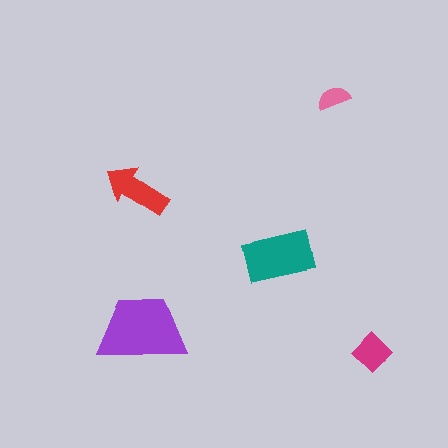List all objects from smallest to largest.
The pink semicircle, the magenta diamond, the red arrow, the teal rectangle, the purple trapezoid.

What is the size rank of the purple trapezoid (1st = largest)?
1st.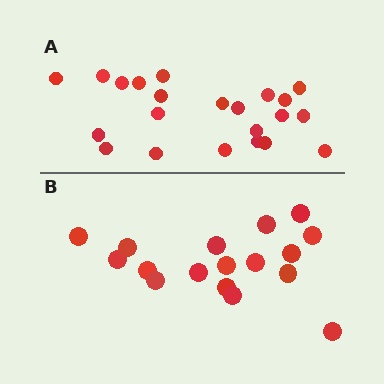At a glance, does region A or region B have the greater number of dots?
Region A (the top region) has more dots.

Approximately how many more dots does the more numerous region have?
Region A has about 5 more dots than region B.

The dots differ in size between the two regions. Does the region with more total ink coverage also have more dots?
No. Region B has more total ink coverage because its dots are larger, but region A actually contains more individual dots. Total area can be misleading — the number of items is what matters here.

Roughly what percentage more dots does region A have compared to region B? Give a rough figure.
About 30% more.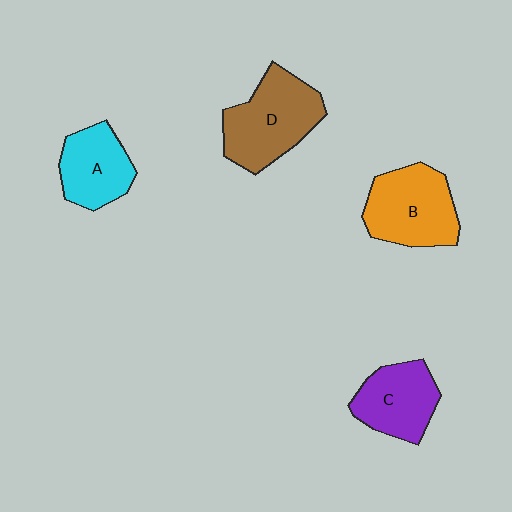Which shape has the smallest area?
Shape A (cyan).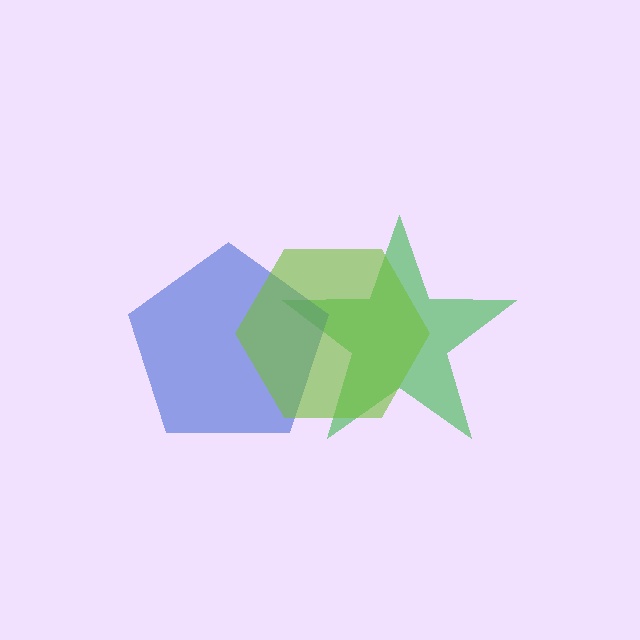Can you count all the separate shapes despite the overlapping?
Yes, there are 3 separate shapes.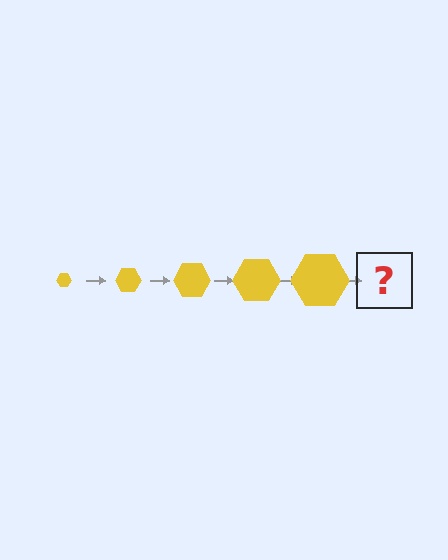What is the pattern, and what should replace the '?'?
The pattern is that the hexagon gets progressively larger each step. The '?' should be a yellow hexagon, larger than the previous one.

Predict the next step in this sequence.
The next step is a yellow hexagon, larger than the previous one.